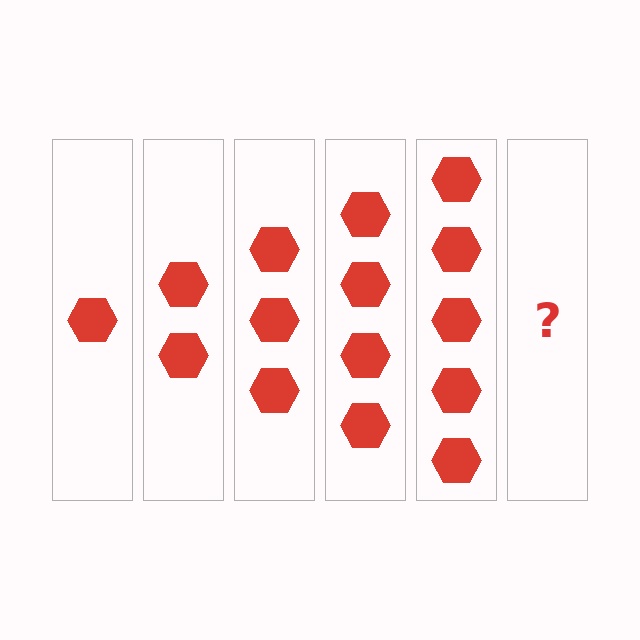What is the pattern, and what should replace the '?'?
The pattern is that each step adds one more hexagon. The '?' should be 6 hexagons.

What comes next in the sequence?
The next element should be 6 hexagons.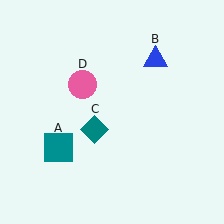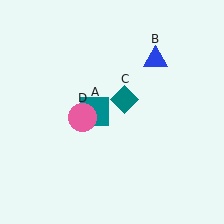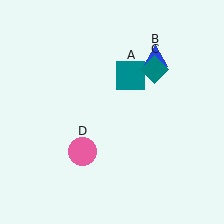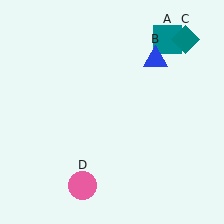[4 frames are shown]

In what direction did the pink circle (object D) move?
The pink circle (object D) moved down.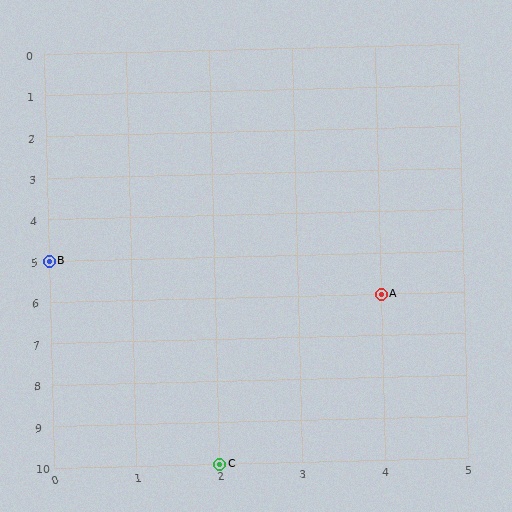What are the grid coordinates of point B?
Point B is at grid coordinates (0, 5).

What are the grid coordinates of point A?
Point A is at grid coordinates (4, 6).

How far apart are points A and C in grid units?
Points A and C are 2 columns and 4 rows apart (about 4.5 grid units diagonally).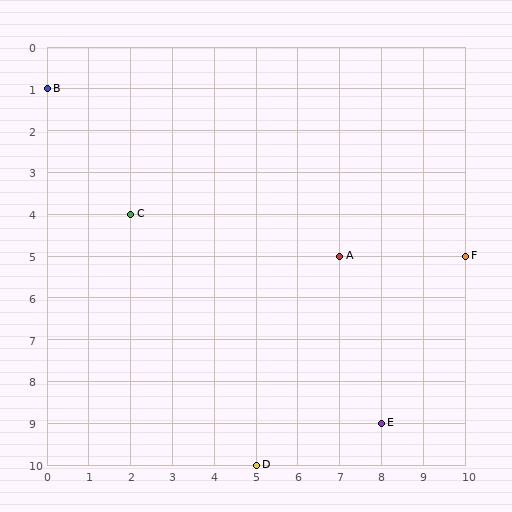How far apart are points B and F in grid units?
Points B and F are 10 columns and 4 rows apart (about 10.8 grid units diagonally).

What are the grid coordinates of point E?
Point E is at grid coordinates (8, 9).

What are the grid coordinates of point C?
Point C is at grid coordinates (2, 4).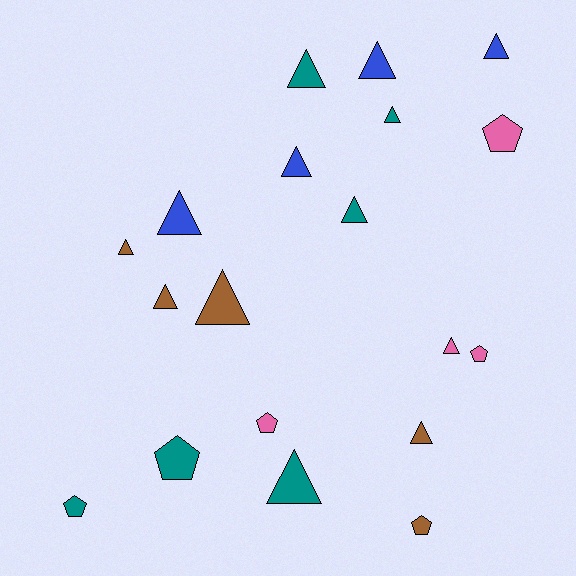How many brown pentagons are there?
There is 1 brown pentagon.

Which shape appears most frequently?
Triangle, with 13 objects.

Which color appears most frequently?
Teal, with 6 objects.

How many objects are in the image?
There are 19 objects.